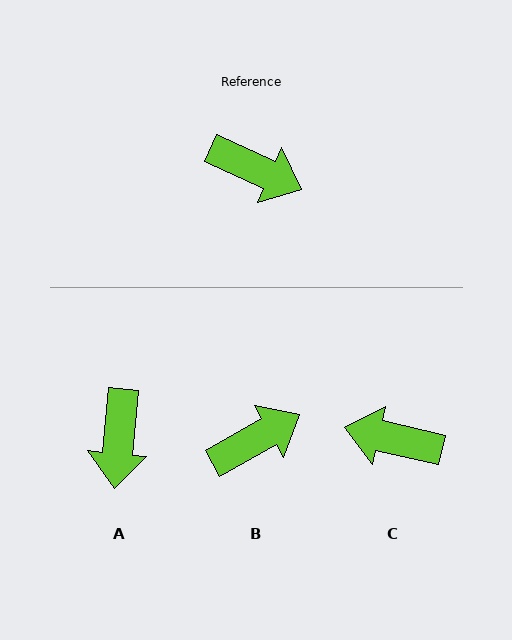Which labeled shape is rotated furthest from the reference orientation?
C, about 168 degrees away.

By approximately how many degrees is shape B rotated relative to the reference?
Approximately 54 degrees counter-clockwise.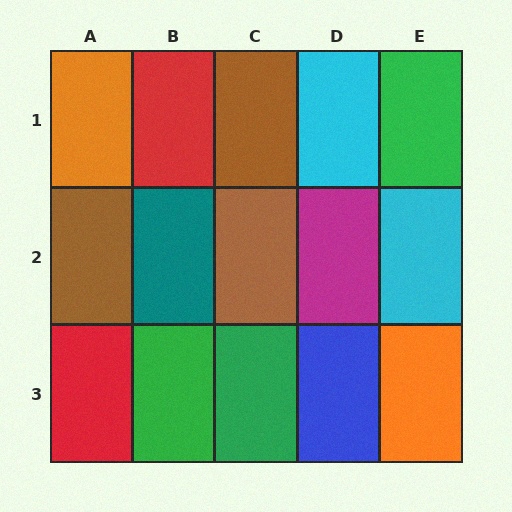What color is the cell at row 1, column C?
Brown.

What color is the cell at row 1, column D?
Cyan.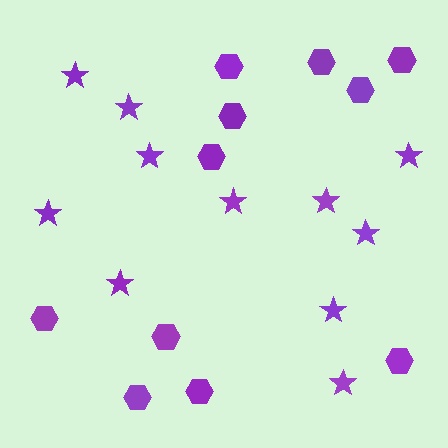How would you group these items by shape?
There are 2 groups: one group of stars (11) and one group of hexagons (11).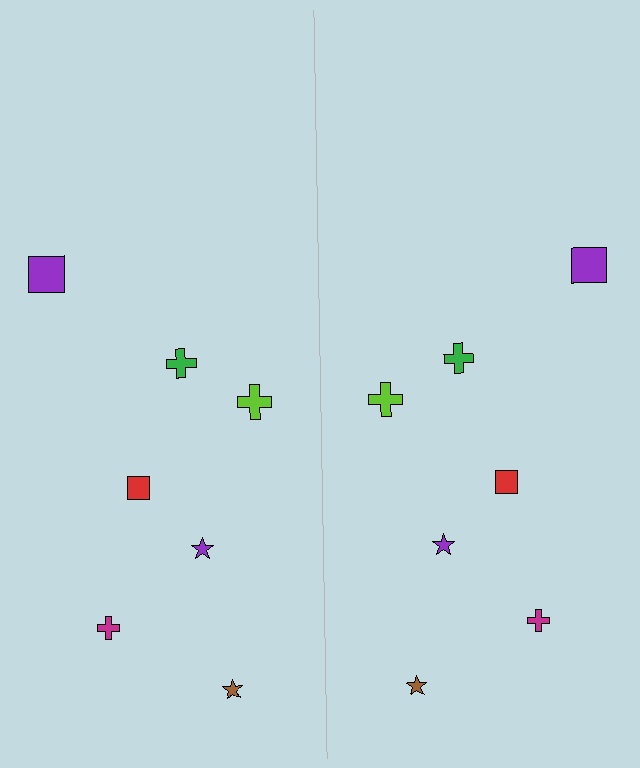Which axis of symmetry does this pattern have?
The pattern has a vertical axis of symmetry running through the center of the image.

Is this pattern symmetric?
Yes, this pattern has bilateral (reflection) symmetry.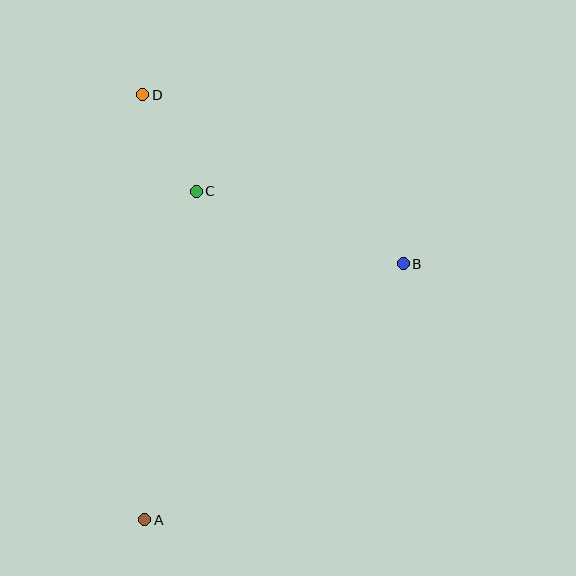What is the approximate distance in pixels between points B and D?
The distance between B and D is approximately 310 pixels.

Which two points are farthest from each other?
Points A and D are farthest from each other.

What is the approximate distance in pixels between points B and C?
The distance between B and C is approximately 219 pixels.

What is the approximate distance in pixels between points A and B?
The distance between A and B is approximately 364 pixels.